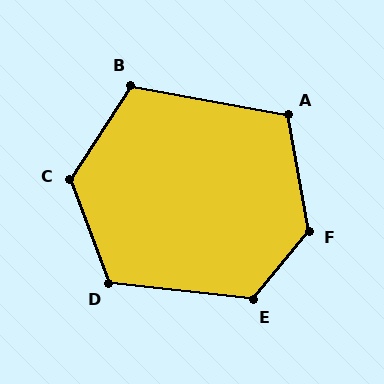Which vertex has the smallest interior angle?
A, at approximately 111 degrees.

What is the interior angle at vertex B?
Approximately 112 degrees (obtuse).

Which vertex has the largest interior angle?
F, at approximately 130 degrees.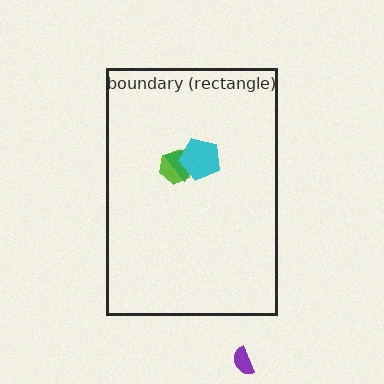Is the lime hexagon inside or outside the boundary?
Inside.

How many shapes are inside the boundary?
3 inside, 1 outside.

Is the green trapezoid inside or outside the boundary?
Inside.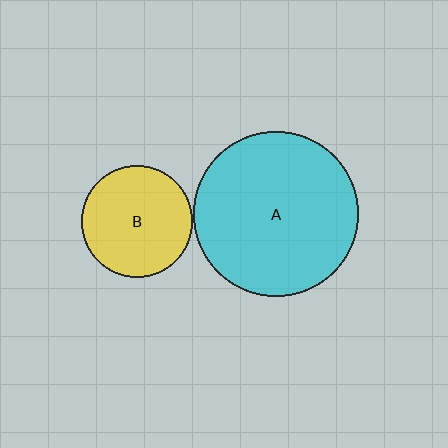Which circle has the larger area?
Circle A (cyan).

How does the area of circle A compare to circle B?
Approximately 2.2 times.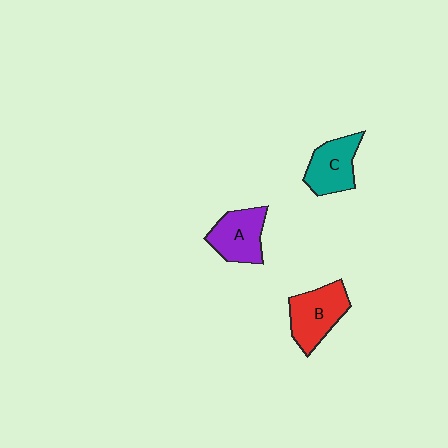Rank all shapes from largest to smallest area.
From largest to smallest: B (red), A (purple), C (teal).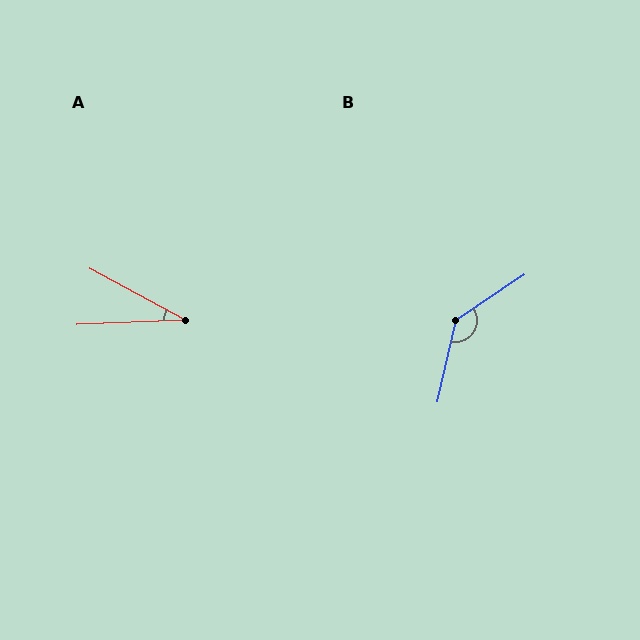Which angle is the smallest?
A, at approximately 30 degrees.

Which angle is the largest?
B, at approximately 137 degrees.